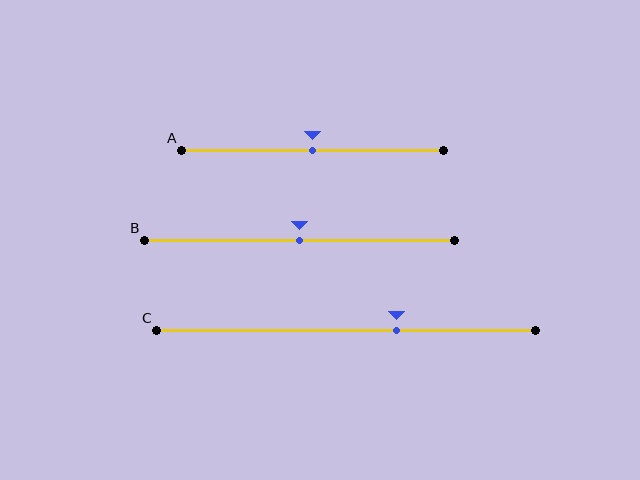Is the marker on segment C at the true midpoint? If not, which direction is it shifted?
No, the marker on segment C is shifted to the right by about 13% of the segment length.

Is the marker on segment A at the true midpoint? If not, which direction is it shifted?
Yes, the marker on segment A is at the true midpoint.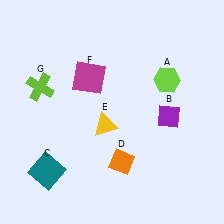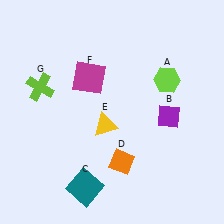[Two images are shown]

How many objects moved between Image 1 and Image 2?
1 object moved between the two images.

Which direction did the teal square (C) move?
The teal square (C) moved right.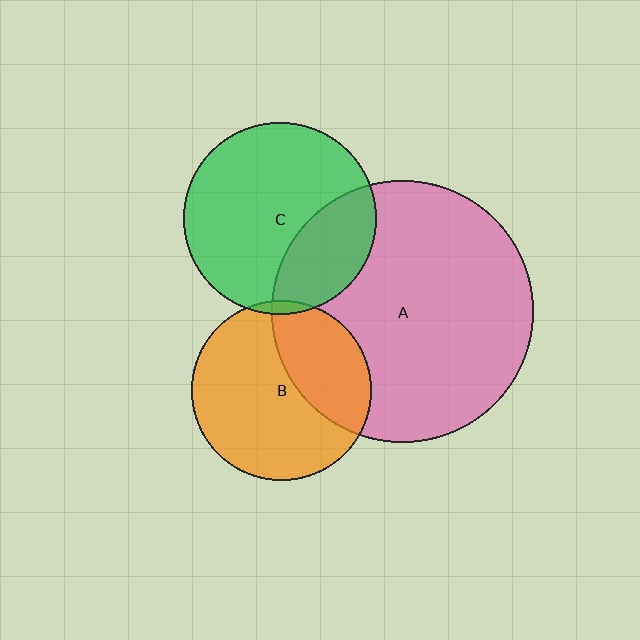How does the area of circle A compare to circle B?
Approximately 2.1 times.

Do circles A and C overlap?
Yes.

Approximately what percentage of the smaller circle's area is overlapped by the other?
Approximately 30%.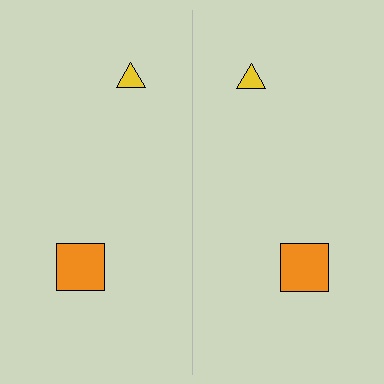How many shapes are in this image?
There are 4 shapes in this image.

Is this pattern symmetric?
Yes, this pattern has bilateral (reflection) symmetry.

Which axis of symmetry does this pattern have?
The pattern has a vertical axis of symmetry running through the center of the image.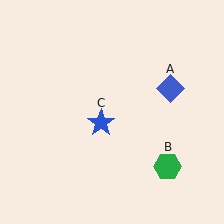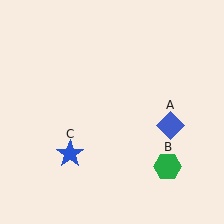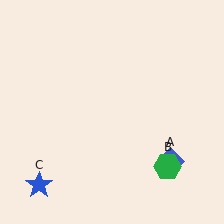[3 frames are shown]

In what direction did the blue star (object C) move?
The blue star (object C) moved down and to the left.